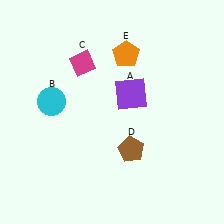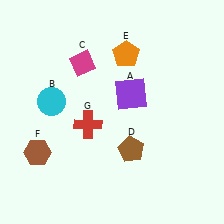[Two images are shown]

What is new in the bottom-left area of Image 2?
A red cross (G) was added in the bottom-left area of Image 2.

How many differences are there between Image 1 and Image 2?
There are 2 differences between the two images.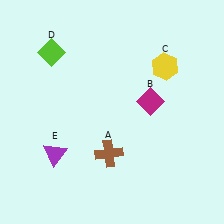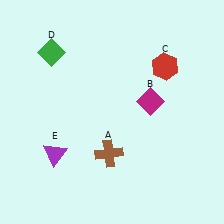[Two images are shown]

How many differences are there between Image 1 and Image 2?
There are 2 differences between the two images.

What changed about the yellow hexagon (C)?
In Image 1, C is yellow. In Image 2, it changed to red.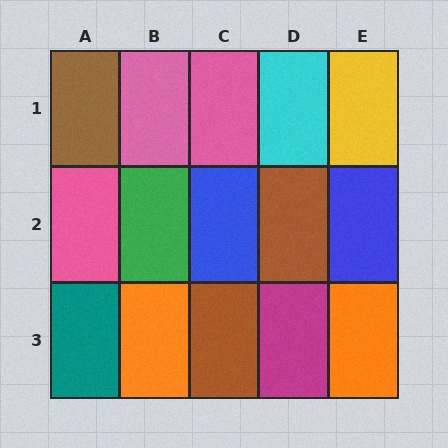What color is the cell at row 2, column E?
Blue.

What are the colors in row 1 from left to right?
Brown, pink, pink, cyan, yellow.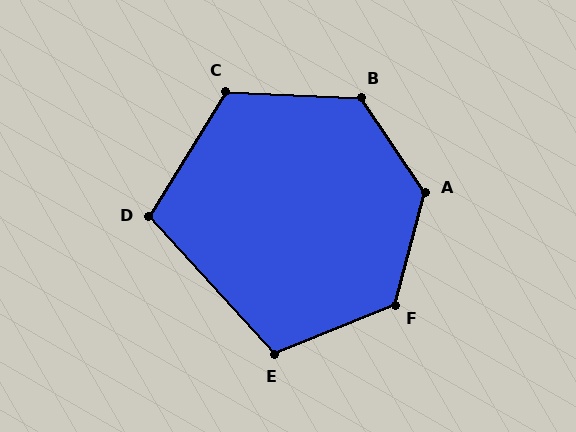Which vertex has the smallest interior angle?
D, at approximately 106 degrees.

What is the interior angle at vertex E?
Approximately 110 degrees (obtuse).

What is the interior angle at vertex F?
Approximately 127 degrees (obtuse).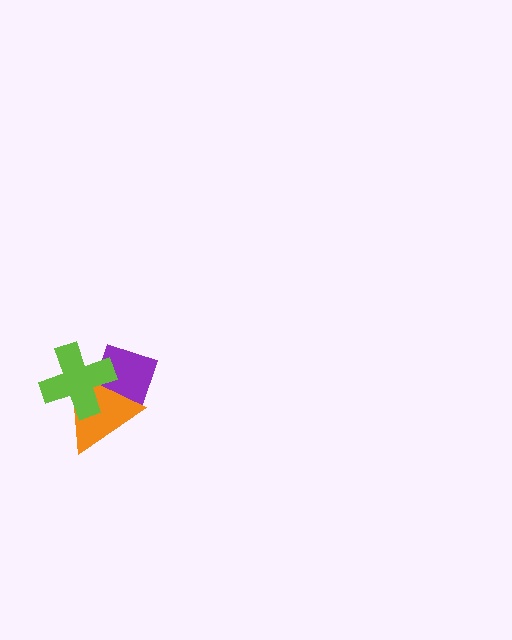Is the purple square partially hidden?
Yes, it is partially covered by another shape.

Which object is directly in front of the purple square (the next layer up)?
The orange triangle is directly in front of the purple square.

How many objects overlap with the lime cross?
2 objects overlap with the lime cross.